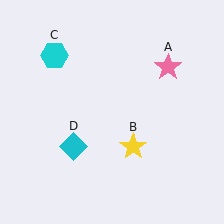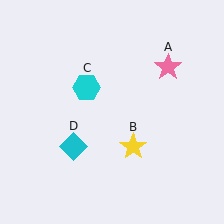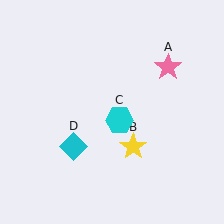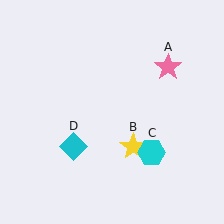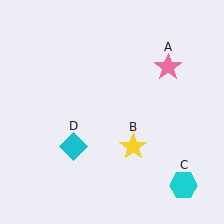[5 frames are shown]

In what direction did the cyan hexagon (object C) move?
The cyan hexagon (object C) moved down and to the right.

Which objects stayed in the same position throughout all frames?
Pink star (object A) and yellow star (object B) and cyan diamond (object D) remained stationary.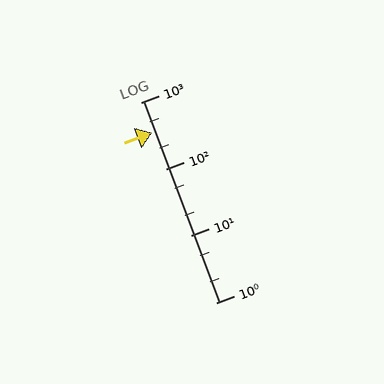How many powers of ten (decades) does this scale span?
The scale spans 3 decades, from 1 to 1000.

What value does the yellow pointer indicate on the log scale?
The pointer indicates approximately 350.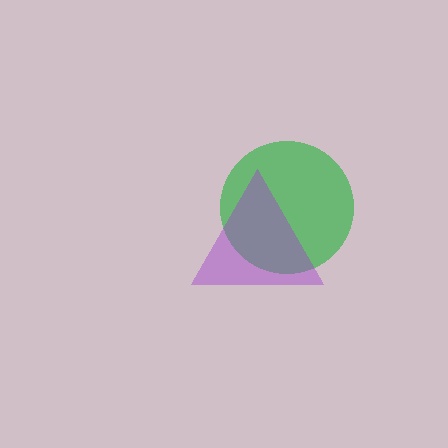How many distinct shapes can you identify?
There are 2 distinct shapes: a green circle, a purple triangle.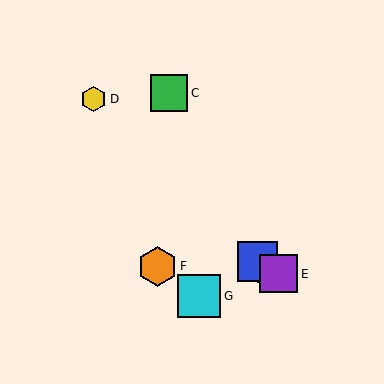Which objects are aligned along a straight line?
Objects A, B, E are aligned along a straight line.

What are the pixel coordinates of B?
Object B is at (257, 262).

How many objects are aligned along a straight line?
3 objects (A, B, E) are aligned along a straight line.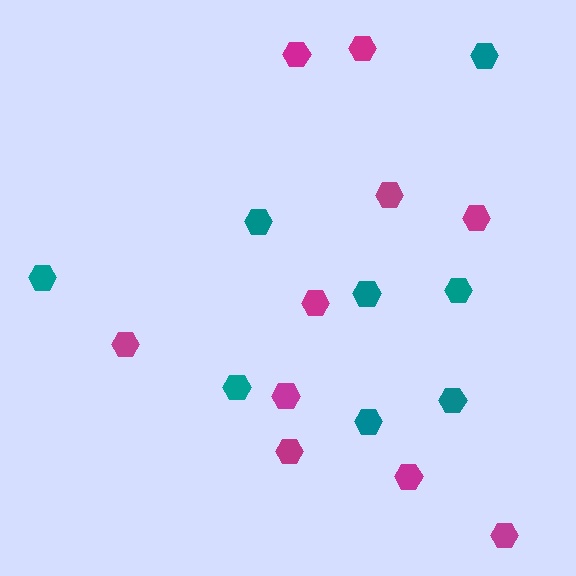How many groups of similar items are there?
There are 2 groups: one group of teal hexagons (8) and one group of magenta hexagons (10).